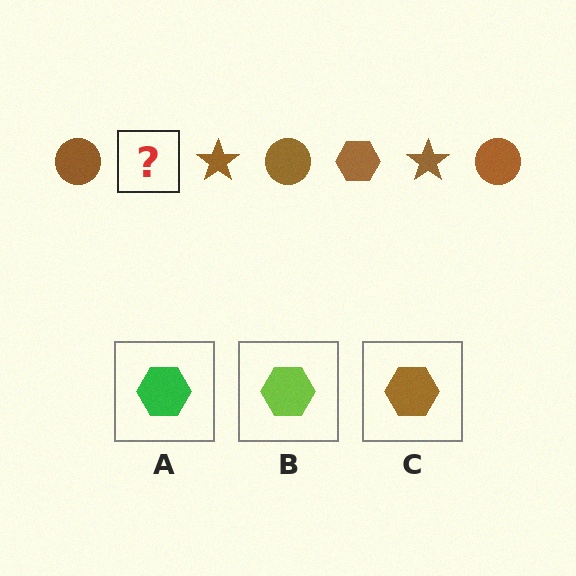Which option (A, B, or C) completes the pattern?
C.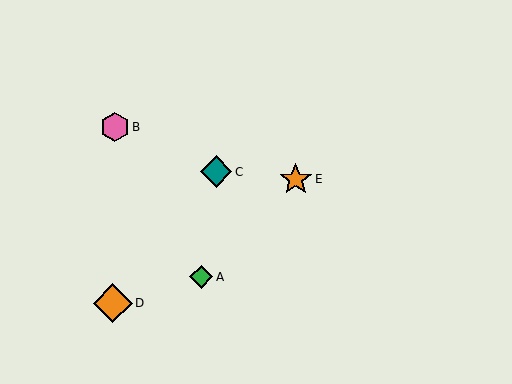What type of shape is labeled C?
Shape C is a teal diamond.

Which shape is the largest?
The orange diamond (labeled D) is the largest.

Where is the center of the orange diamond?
The center of the orange diamond is at (113, 303).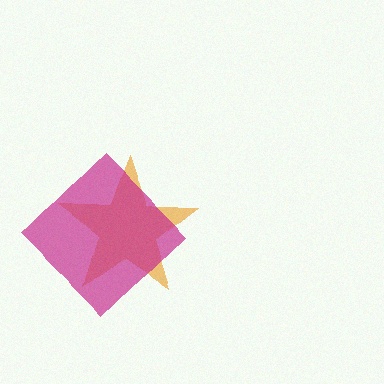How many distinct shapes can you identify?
There are 2 distinct shapes: an orange star, a magenta diamond.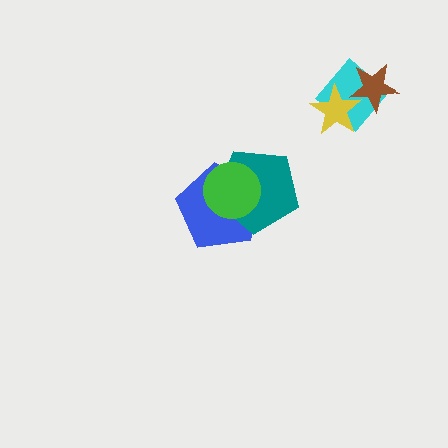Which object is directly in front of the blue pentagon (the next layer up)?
The teal pentagon is directly in front of the blue pentagon.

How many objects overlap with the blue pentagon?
2 objects overlap with the blue pentagon.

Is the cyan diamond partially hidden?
Yes, it is partially covered by another shape.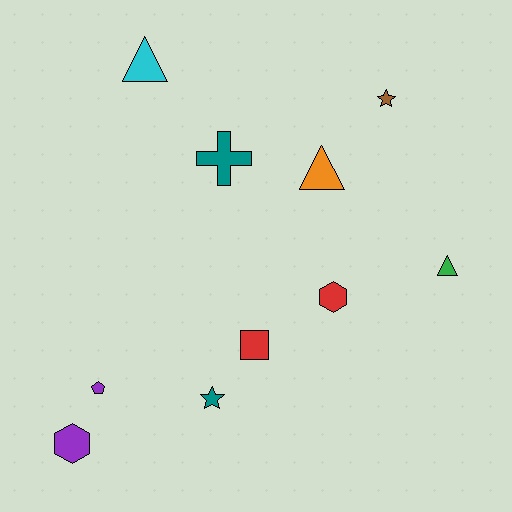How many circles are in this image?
There are no circles.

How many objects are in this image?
There are 10 objects.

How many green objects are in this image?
There is 1 green object.